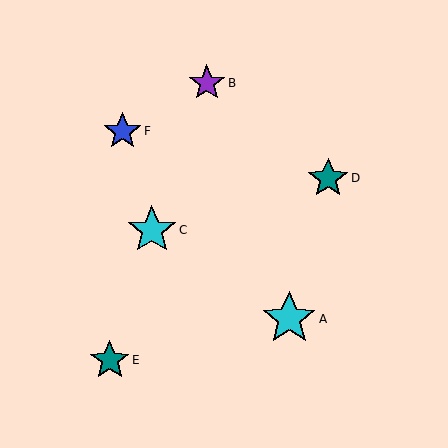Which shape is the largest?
The cyan star (labeled A) is the largest.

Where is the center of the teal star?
The center of the teal star is at (110, 360).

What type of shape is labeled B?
Shape B is a purple star.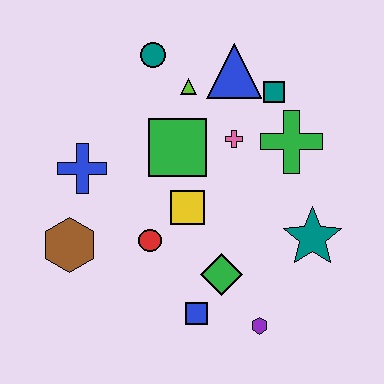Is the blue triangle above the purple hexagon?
Yes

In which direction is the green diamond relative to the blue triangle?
The green diamond is below the blue triangle.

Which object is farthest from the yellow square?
The teal circle is farthest from the yellow square.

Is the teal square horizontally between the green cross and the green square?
Yes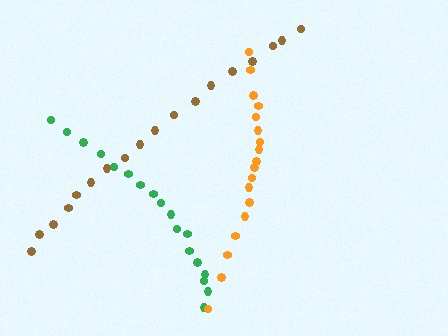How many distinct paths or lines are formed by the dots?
There are 3 distinct paths.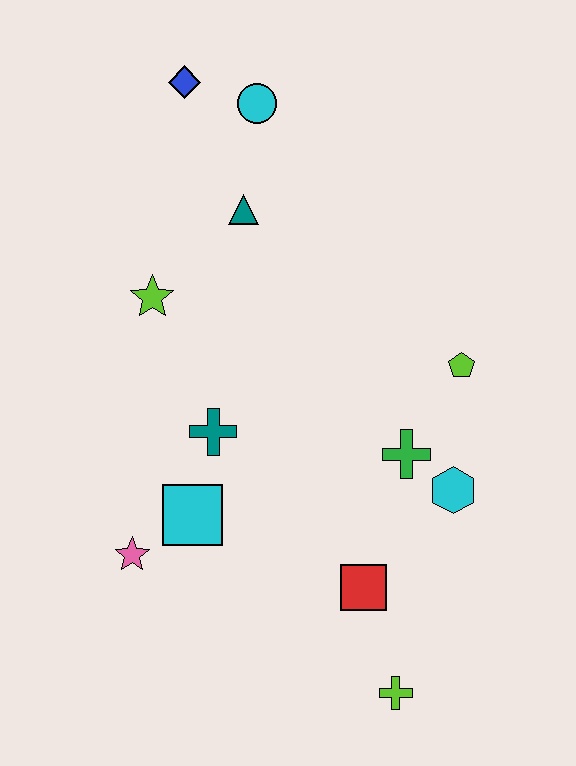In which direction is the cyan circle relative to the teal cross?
The cyan circle is above the teal cross.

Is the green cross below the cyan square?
No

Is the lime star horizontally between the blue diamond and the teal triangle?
No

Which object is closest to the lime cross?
The red square is closest to the lime cross.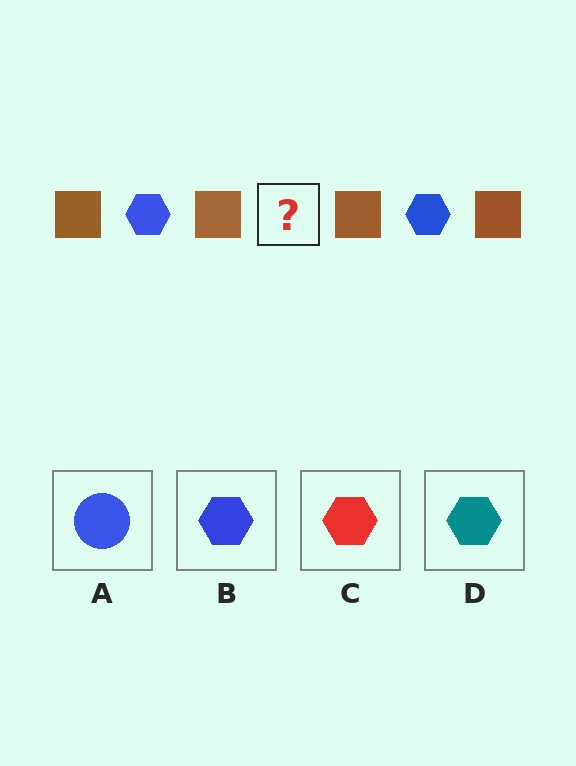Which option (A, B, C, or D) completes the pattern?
B.